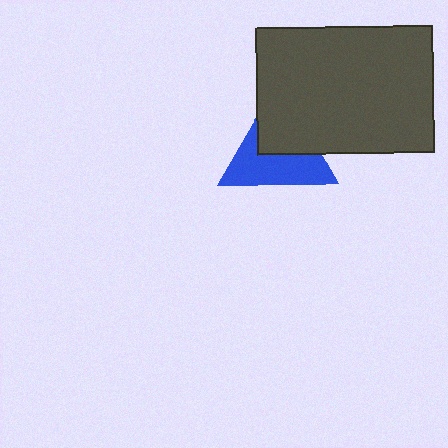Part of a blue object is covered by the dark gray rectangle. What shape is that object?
It is a triangle.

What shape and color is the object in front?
The object in front is a dark gray rectangle.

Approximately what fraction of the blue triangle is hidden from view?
Roughly 45% of the blue triangle is hidden behind the dark gray rectangle.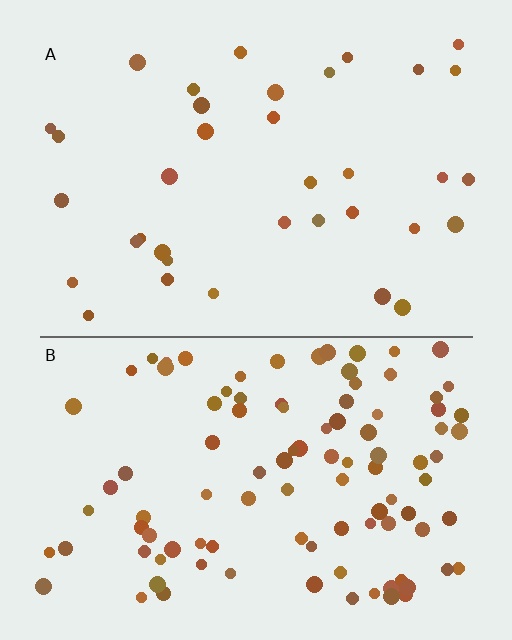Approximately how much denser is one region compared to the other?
Approximately 2.9× — region B over region A.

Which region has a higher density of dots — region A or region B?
B (the bottom).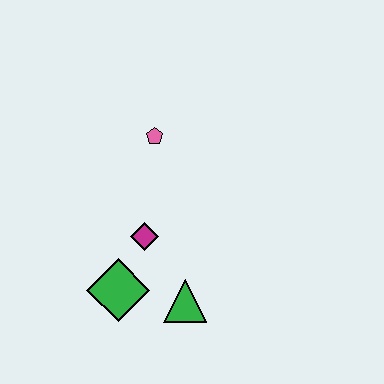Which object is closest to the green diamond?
The magenta diamond is closest to the green diamond.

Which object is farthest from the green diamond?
The pink pentagon is farthest from the green diamond.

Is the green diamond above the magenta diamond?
No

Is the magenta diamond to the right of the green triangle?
No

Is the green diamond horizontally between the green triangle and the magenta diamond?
No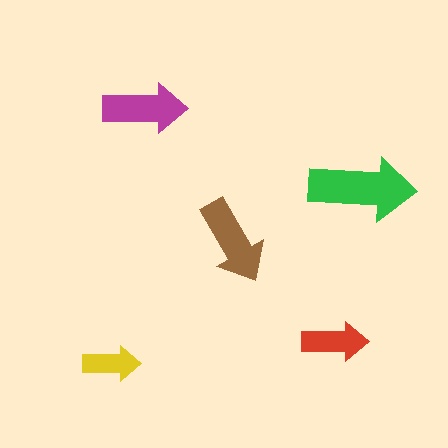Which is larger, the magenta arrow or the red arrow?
The magenta one.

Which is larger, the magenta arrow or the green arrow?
The green one.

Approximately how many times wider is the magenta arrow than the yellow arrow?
About 1.5 times wider.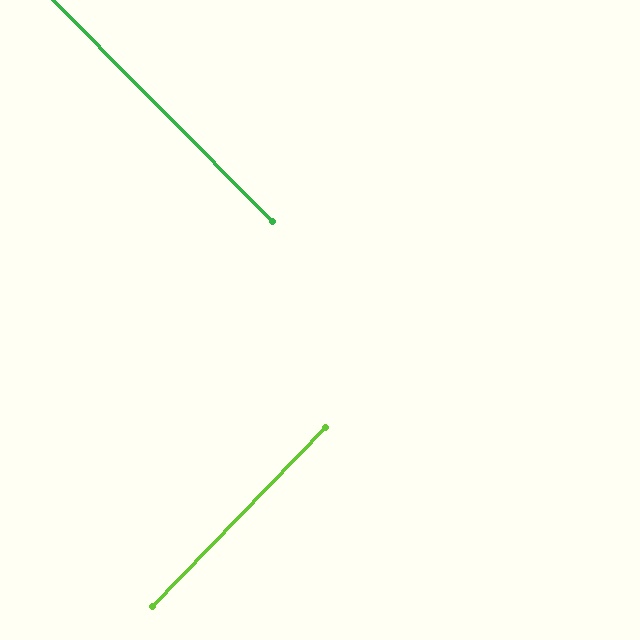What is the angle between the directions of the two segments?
Approximately 89 degrees.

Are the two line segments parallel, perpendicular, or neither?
Perpendicular — they meet at approximately 89°.